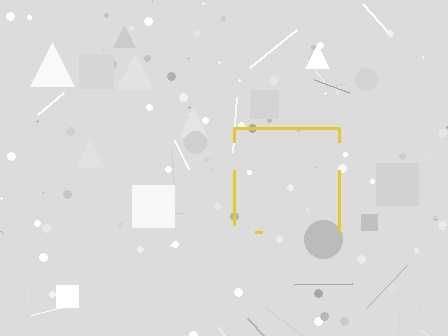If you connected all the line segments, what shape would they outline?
They would outline a square.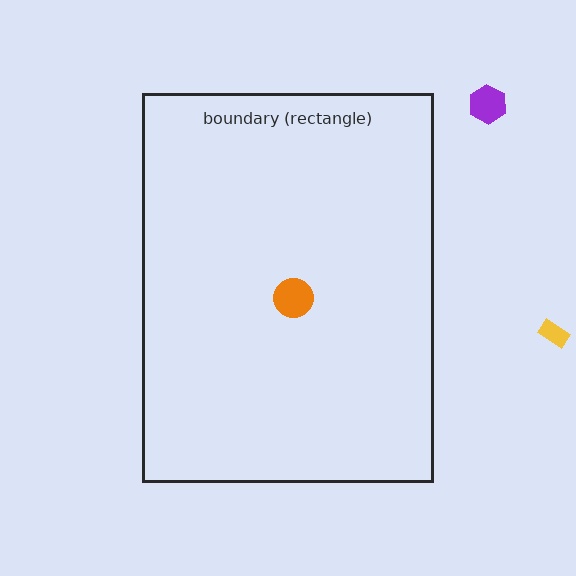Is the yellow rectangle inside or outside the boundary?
Outside.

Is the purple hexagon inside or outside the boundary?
Outside.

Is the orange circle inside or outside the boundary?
Inside.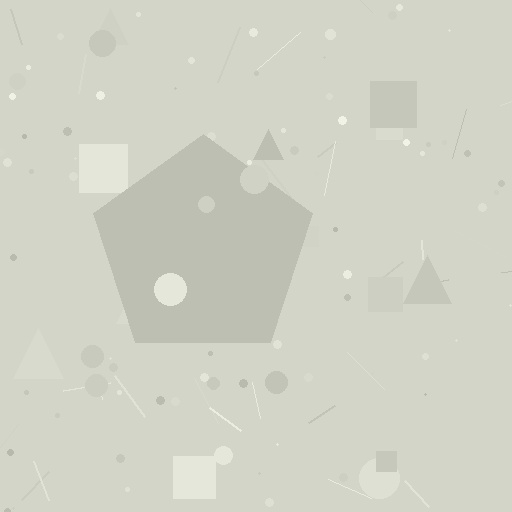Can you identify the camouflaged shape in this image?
The camouflaged shape is a pentagon.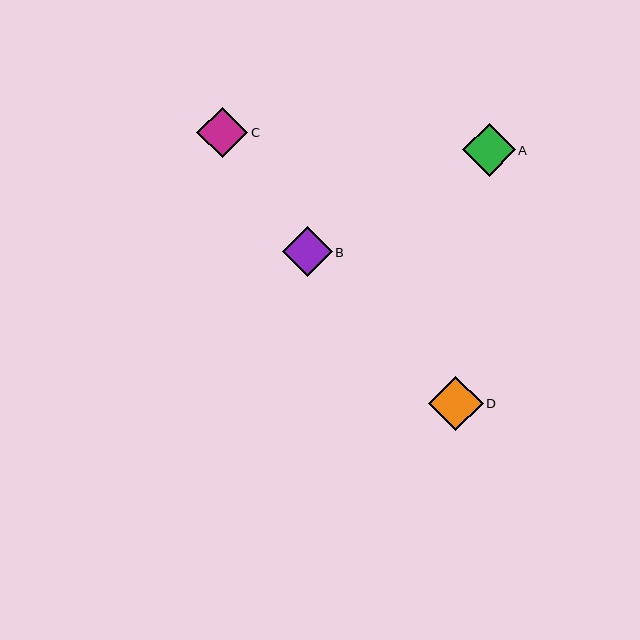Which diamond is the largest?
Diamond D is the largest with a size of approximately 55 pixels.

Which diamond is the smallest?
Diamond B is the smallest with a size of approximately 49 pixels.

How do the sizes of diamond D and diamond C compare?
Diamond D and diamond C are approximately the same size.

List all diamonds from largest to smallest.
From largest to smallest: D, A, C, B.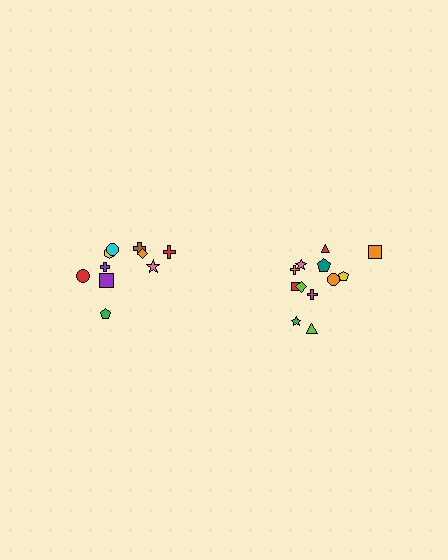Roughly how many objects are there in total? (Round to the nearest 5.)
Roughly 20 objects in total.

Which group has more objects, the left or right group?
The right group.